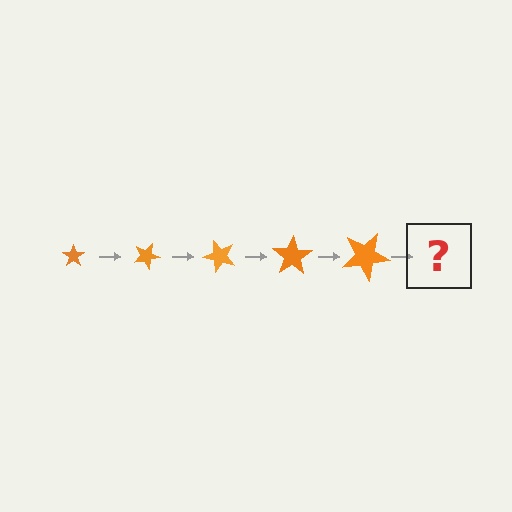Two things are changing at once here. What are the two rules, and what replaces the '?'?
The two rules are that the star grows larger each step and it rotates 25 degrees each step. The '?' should be a star, larger than the previous one and rotated 125 degrees from the start.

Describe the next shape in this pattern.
It should be a star, larger than the previous one and rotated 125 degrees from the start.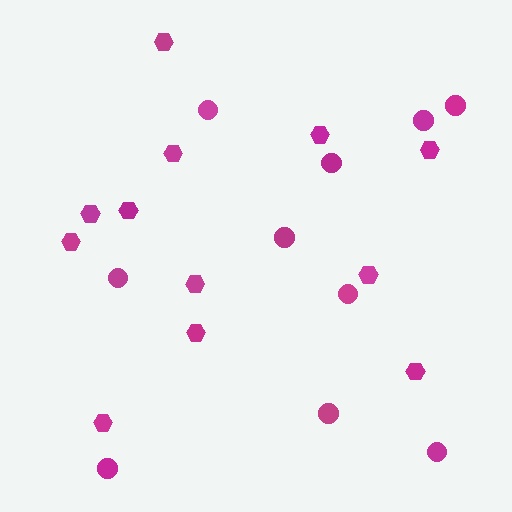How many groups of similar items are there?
There are 2 groups: one group of hexagons (12) and one group of circles (10).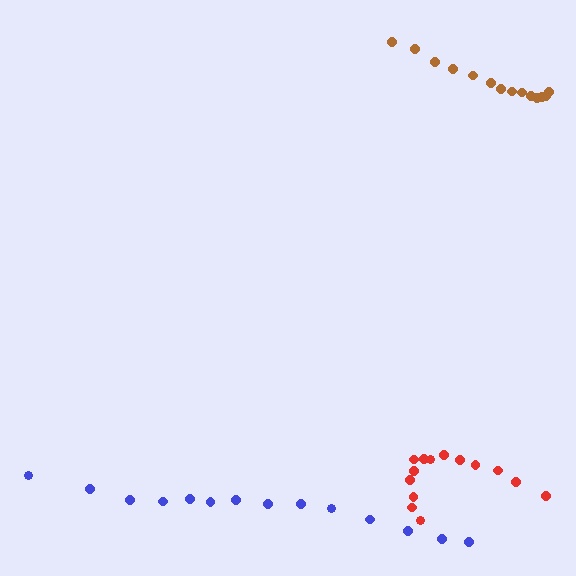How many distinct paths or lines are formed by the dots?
There are 3 distinct paths.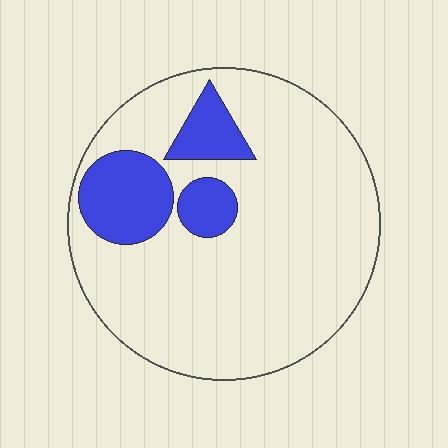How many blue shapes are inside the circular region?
3.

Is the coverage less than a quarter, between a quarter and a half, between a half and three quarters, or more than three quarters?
Less than a quarter.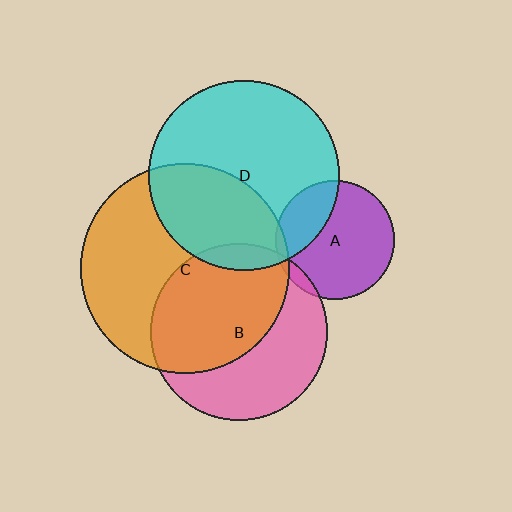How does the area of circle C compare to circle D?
Approximately 1.2 times.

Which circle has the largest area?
Circle C (orange).